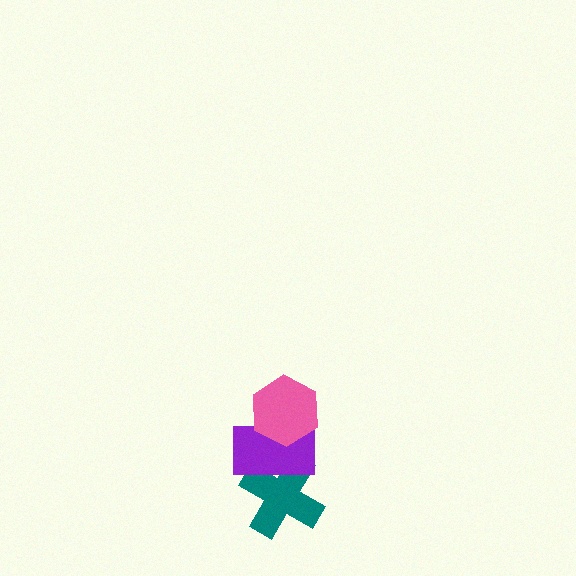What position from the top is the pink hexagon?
The pink hexagon is 1st from the top.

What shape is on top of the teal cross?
The purple rectangle is on top of the teal cross.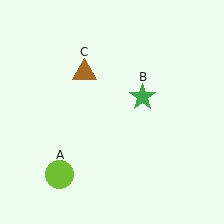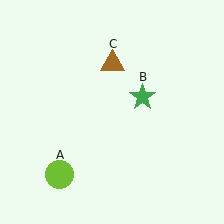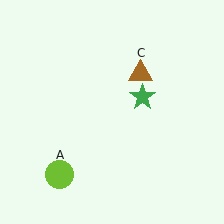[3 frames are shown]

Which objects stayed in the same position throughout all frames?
Lime circle (object A) and green star (object B) remained stationary.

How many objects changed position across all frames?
1 object changed position: brown triangle (object C).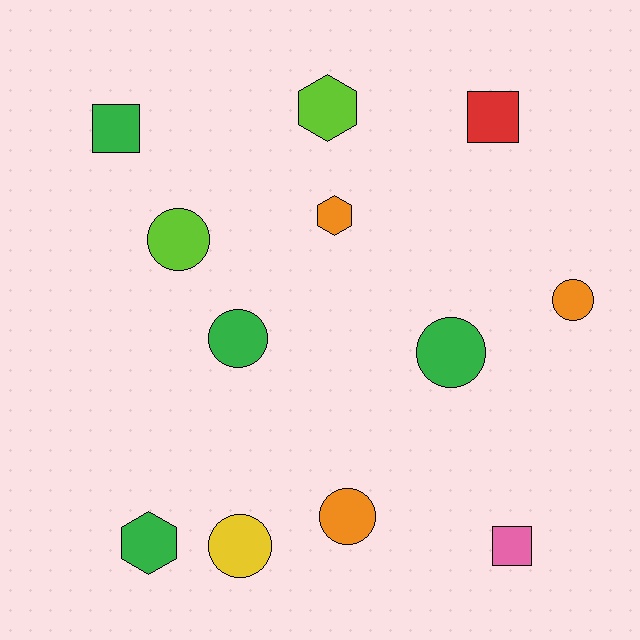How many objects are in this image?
There are 12 objects.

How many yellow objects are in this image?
There is 1 yellow object.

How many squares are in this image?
There are 3 squares.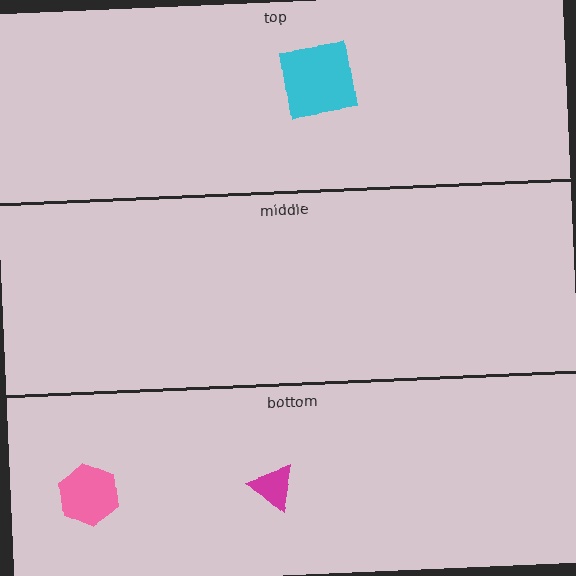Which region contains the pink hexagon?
The bottom region.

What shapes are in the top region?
The cyan square.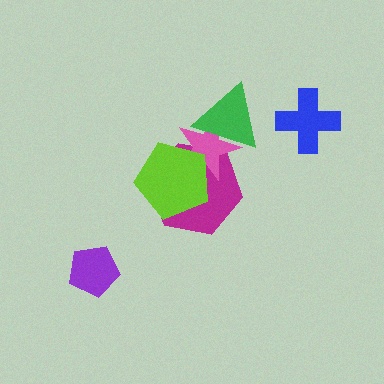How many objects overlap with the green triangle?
2 objects overlap with the green triangle.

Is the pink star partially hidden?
Yes, it is partially covered by another shape.